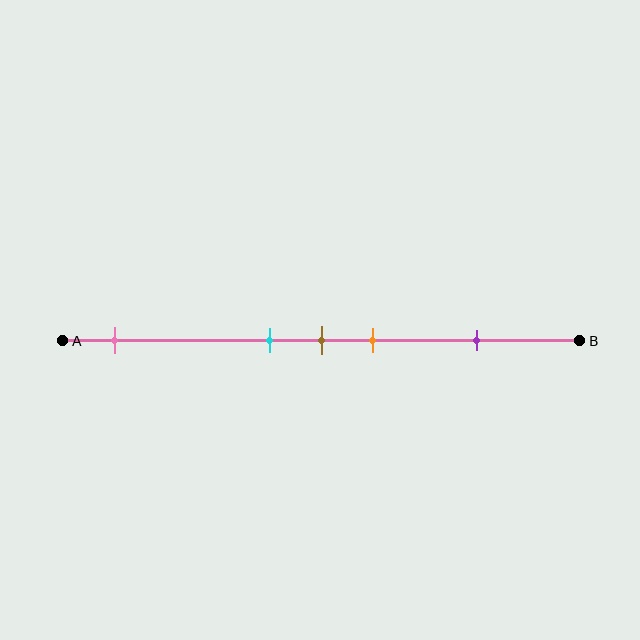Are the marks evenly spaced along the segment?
No, the marks are not evenly spaced.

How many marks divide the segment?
There are 5 marks dividing the segment.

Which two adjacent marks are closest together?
The cyan and brown marks are the closest adjacent pair.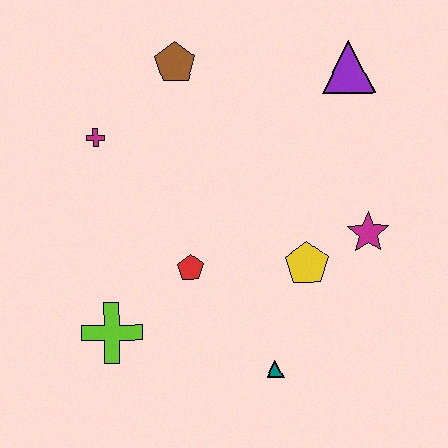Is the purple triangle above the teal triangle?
Yes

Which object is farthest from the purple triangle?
The lime cross is farthest from the purple triangle.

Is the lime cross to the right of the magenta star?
No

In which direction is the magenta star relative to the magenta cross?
The magenta star is to the right of the magenta cross.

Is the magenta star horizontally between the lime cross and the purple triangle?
No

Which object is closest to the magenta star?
The yellow pentagon is closest to the magenta star.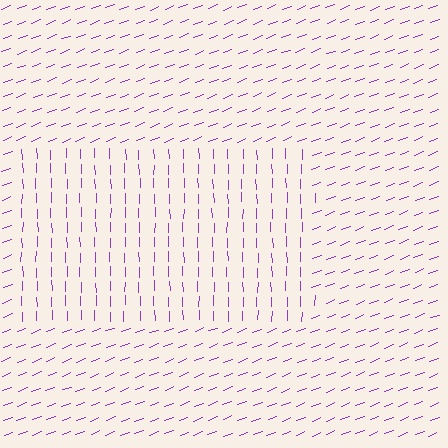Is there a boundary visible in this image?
Yes, there is a texture boundary formed by a change in line orientation.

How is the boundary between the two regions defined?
The boundary is defined purely by a change in line orientation (approximately 70 degrees difference). All lines are the same color and thickness.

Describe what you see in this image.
The image is filled with small purple line segments. A rectangle region in the image has lines oriented differently from the surrounding lines, creating a visible texture boundary.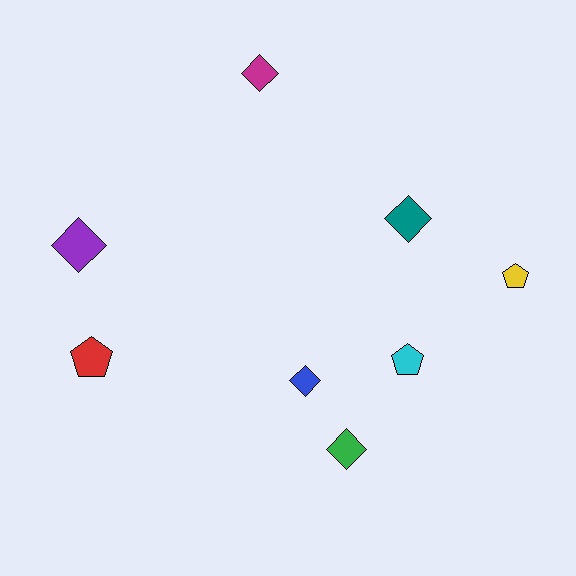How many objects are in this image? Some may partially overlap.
There are 8 objects.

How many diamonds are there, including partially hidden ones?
There are 5 diamonds.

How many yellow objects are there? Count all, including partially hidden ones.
There is 1 yellow object.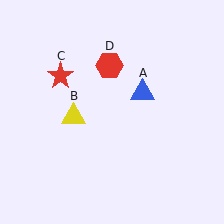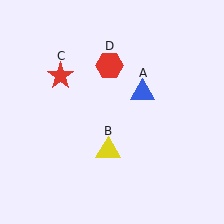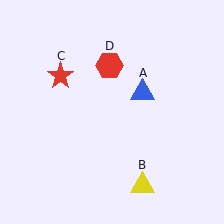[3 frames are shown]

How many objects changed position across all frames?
1 object changed position: yellow triangle (object B).